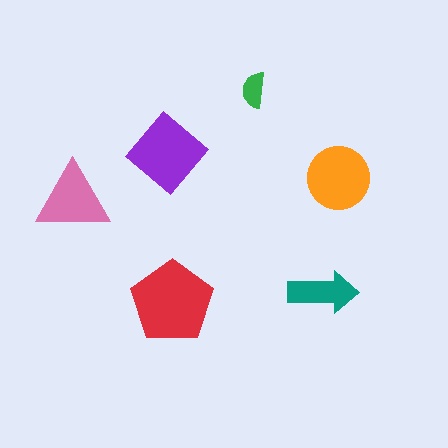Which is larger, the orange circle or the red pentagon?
The red pentagon.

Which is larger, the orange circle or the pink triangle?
The orange circle.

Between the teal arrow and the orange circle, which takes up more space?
The orange circle.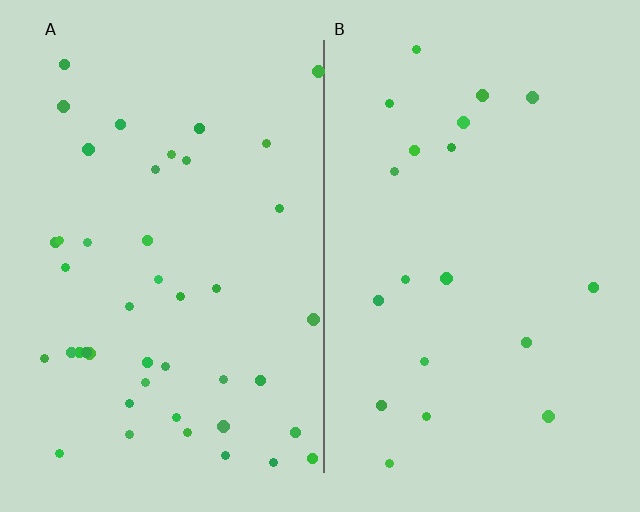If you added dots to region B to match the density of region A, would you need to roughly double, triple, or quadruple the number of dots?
Approximately double.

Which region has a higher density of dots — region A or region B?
A (the left).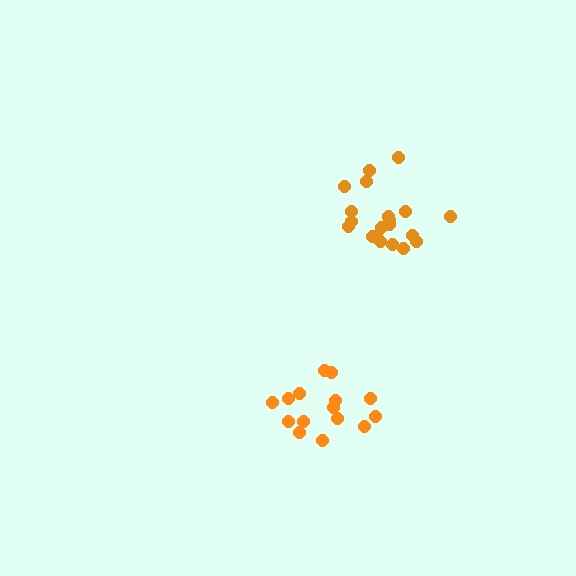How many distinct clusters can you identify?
There are 2 distinct clusters.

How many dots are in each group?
Group 1: 20 dots, Group 2: 15 dots (35 total).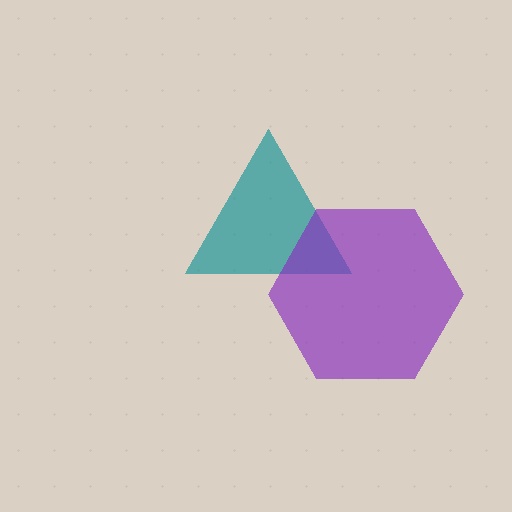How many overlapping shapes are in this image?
There are 2 overlapping shapes in the image.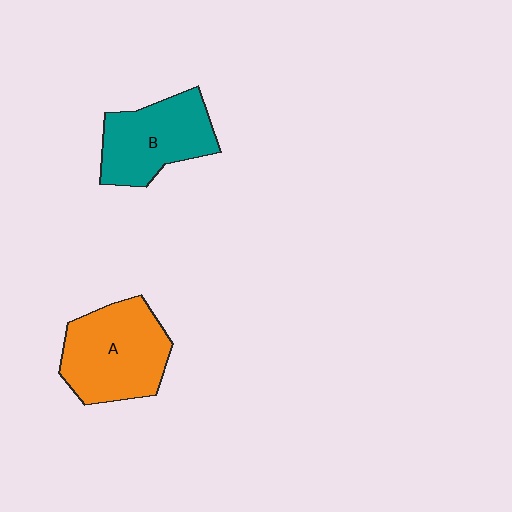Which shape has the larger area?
Shape A (orange).